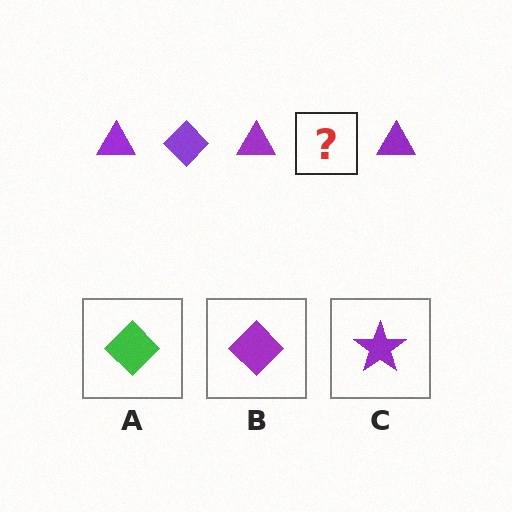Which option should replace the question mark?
Option B.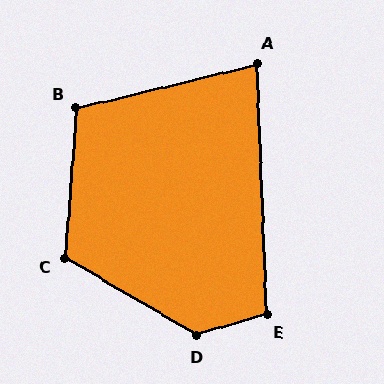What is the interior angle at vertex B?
Approximately 108 degrees (obtuse).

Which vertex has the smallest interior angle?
A, at approximately 79 degrees.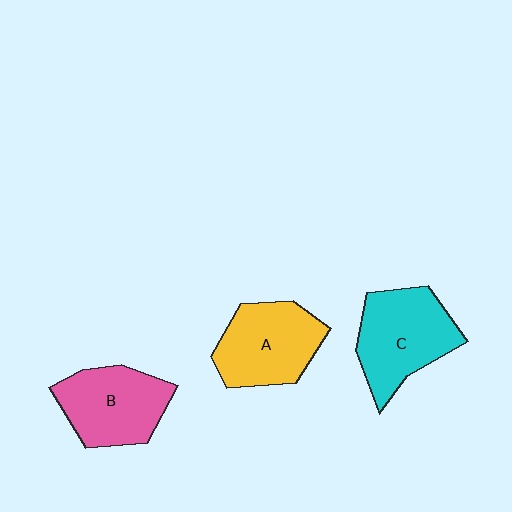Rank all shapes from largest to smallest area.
From largest to smallest: C (cyan), A (yellow), B (pink).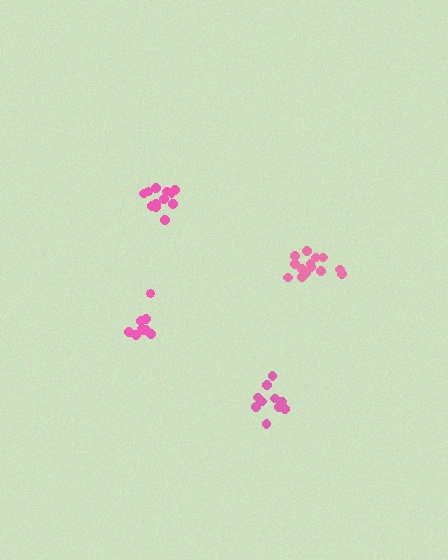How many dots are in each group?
Group 1: 14 dots, Group 2: 9 dots, Group 3: 10 dots, Group 4: 13 dots (46 total).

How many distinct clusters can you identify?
There are 4 distinct clusters.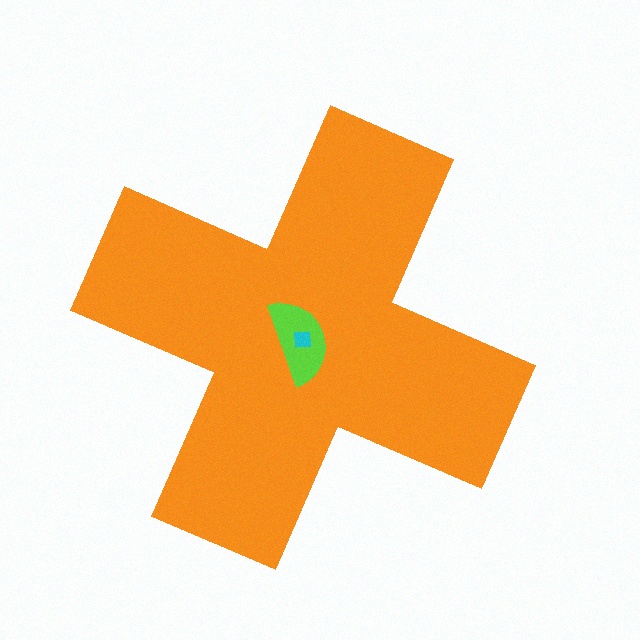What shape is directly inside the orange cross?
The lime semicircle.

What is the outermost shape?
The orange cross.